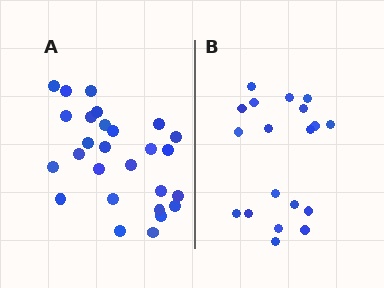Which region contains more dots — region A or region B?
Region A (the left region) has more dots.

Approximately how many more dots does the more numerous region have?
Region A has roughly 8 or so more dots than region B.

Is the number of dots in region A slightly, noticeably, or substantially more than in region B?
Region A has noticeably more, but not dramatically so. The ratio is roughly 1.4 to 1.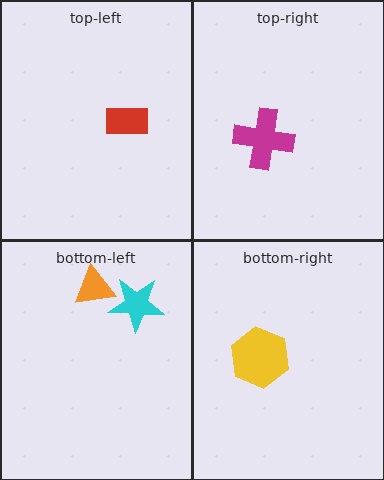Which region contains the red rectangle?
The top-left region.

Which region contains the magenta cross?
The top-right region.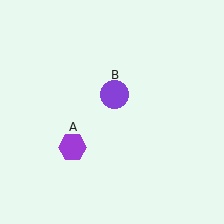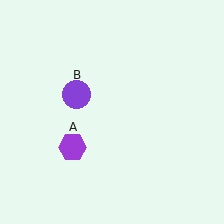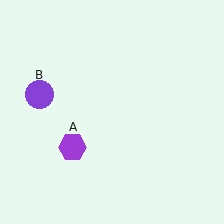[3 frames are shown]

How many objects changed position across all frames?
1 object changed position: purple circle (object B).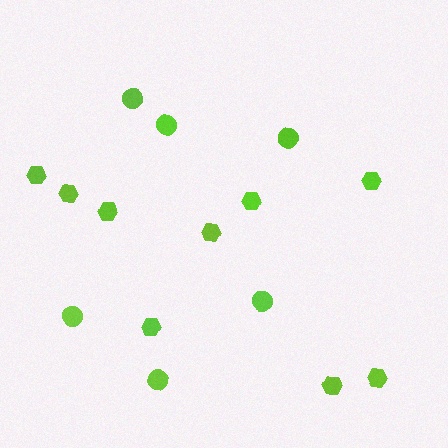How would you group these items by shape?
There are 2 groups: one group of hexagons (9) and one group of circles (6).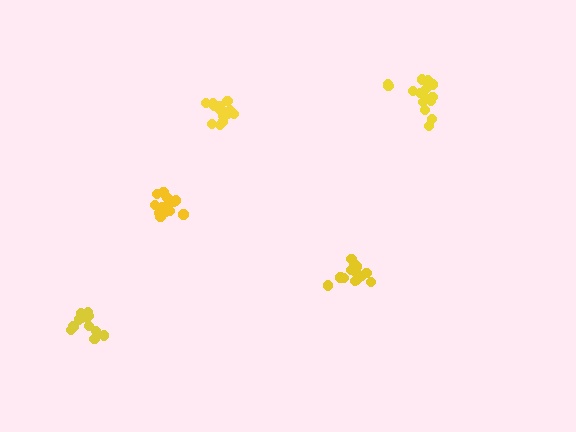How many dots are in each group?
Group 1: 14 dots, Group 2: 15 dots, Group 3: 14 dots, Group 4: 15 dots, Group 5: 15 dots (73 total).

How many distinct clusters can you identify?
There are 5 distinct clusters.